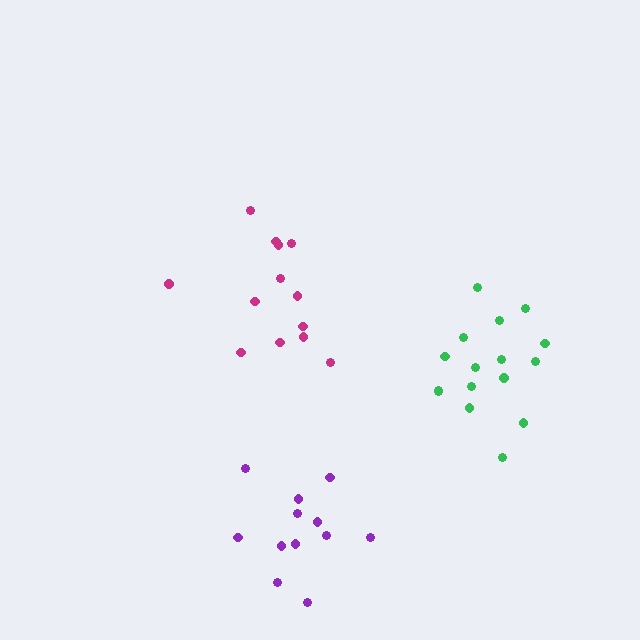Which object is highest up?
The magenta cluster is topmost.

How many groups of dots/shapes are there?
There are 3 groups.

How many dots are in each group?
Group 1: 16 dots, Group 2: 12 dots, Group 3: 13 dots (41 total).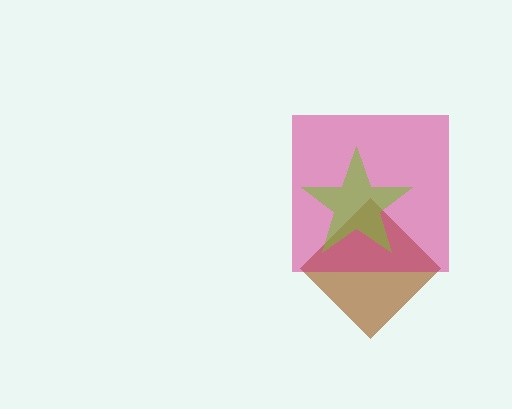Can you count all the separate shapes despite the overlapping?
Yes, there are 3 separate shapes.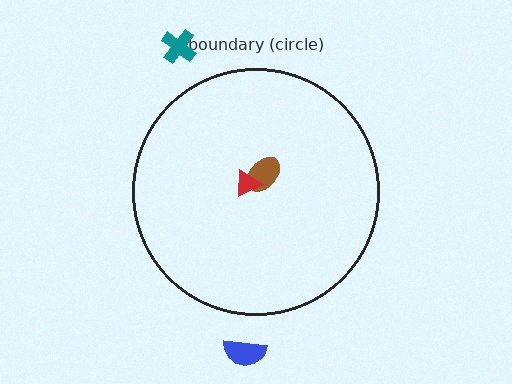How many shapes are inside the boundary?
2 inside, 2 outside.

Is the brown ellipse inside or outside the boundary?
Inside.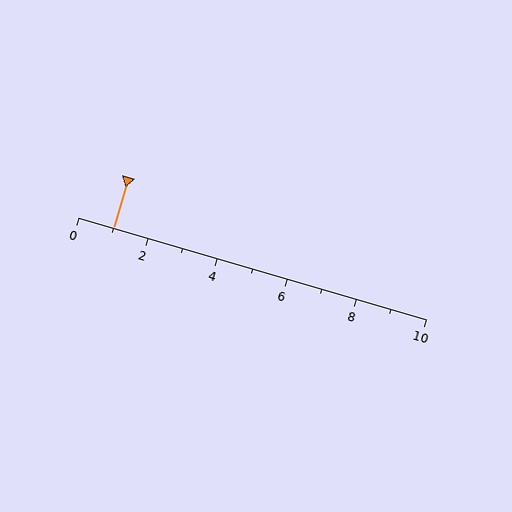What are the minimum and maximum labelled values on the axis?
The axis runs from 0 to 10.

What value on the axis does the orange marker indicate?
The marker indicates approximately 1.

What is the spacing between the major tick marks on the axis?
The major ticks are spaced 2 apart.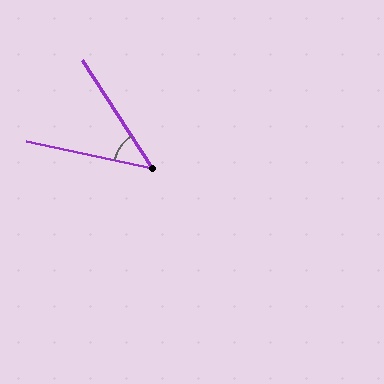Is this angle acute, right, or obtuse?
It is acute.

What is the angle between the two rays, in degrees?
Approximately 45 degrees.